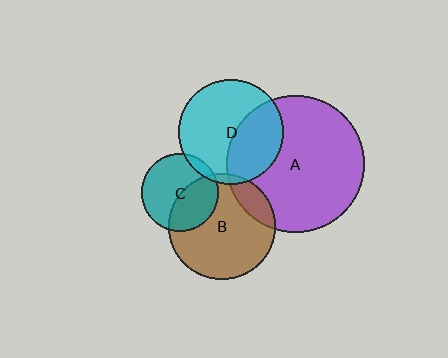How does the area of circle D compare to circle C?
Approximately 1.8 times.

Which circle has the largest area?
Circle A (purple).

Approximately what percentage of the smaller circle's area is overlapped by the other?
Approximately 40%.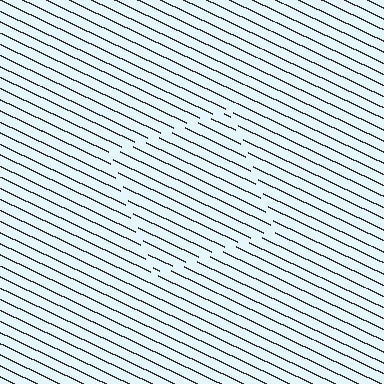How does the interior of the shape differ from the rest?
The interior of the shape contains the same grating, shifted by half a period — the contour is defined by the phase discontinuity where line-ends from the inner and outer gratings abut.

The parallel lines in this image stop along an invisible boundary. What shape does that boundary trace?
An illusory square. The interior of the shape contains the same grating, shifted by half a period — the contour is defined by the phase discontinuity where line-ends from the inner and outer gratings abut.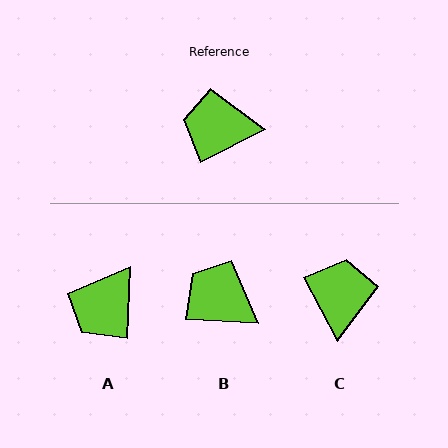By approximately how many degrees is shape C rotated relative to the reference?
Approximately 89 degrees clockwise.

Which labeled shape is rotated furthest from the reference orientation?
C, about 89 degrees away.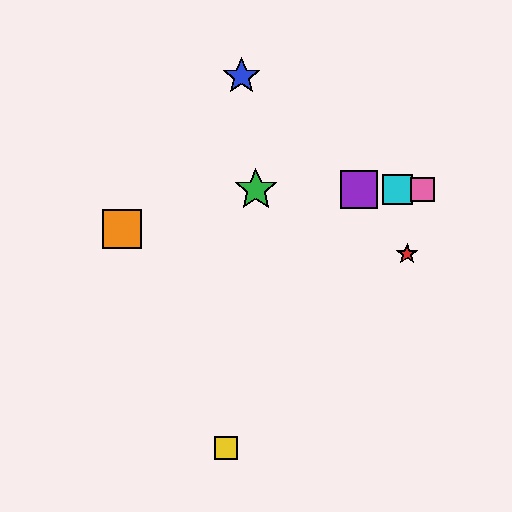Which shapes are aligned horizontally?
The green star, the purple square, the cyan square, the pink square are aligned horizontally.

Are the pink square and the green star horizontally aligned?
Yes, both are at y≈190.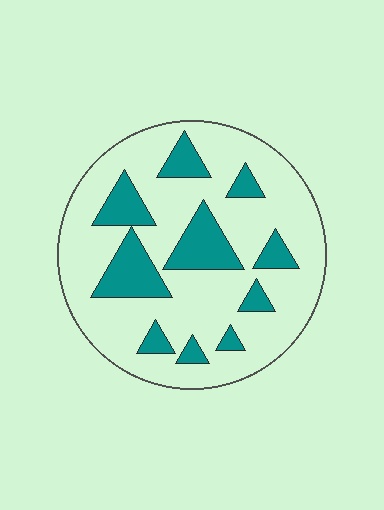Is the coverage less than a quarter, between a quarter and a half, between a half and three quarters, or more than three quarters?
Less than a quarter.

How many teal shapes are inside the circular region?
10.